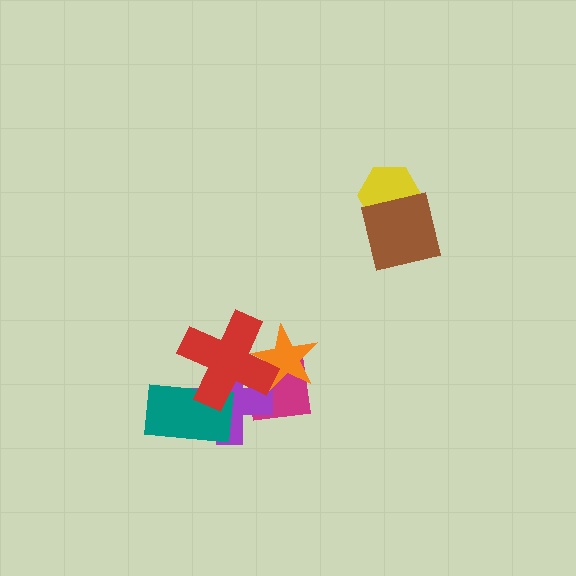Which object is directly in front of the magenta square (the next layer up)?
The purple cross is directly in front of the magenta square.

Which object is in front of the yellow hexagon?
The brown square is in front of the yellow hexagon.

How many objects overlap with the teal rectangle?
2 objects overlap with the teal rectangle.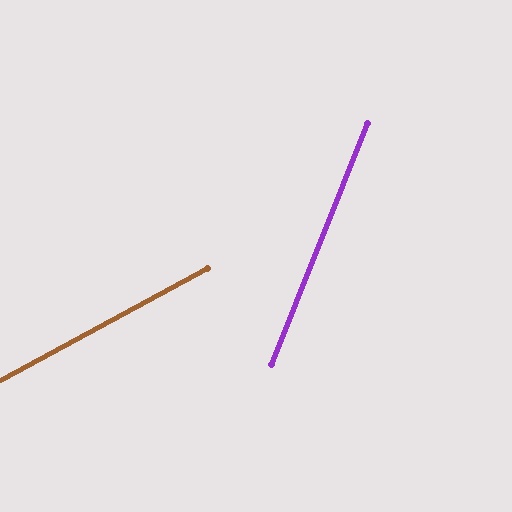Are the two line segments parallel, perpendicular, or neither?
Neither parallel nor perpendicular — they differ by about 40°.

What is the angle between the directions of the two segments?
Approximately 40 degrees.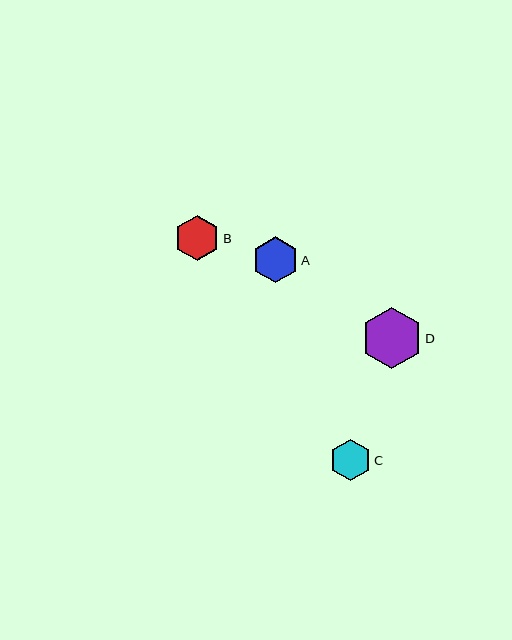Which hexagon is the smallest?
Hexagon C is the smallest with a size of approximately 42 pixels.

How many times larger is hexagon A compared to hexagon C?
Hexagon A is approximately 1.1 times the size of hexagon C.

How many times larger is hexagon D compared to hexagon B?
Hexagon D is approximately 1.4 times the size of hexagon B.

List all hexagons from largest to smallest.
From largest to smallest: D, A, B, C.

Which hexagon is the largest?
Hexagon D is the largest with a size of approximately 61 pixels.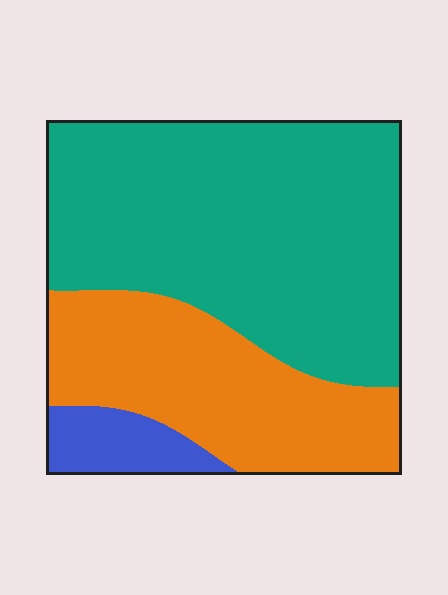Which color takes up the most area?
Teal, at roughly 60%.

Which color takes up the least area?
Blue, at roughly 10%.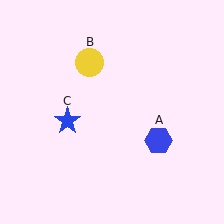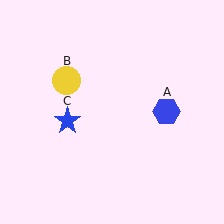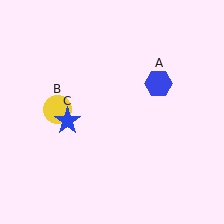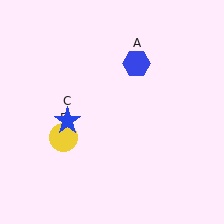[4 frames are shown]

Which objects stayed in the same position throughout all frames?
Blue star (object C) remained stationary.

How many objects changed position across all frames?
2 objects changed position: blue hexagon (object A), yellow circle (object B).